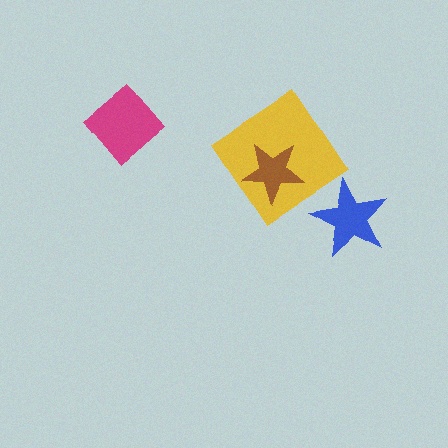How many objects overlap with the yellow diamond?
1 object overlaps with the yellow diamond.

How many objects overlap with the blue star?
0 objects overlap with the blue star.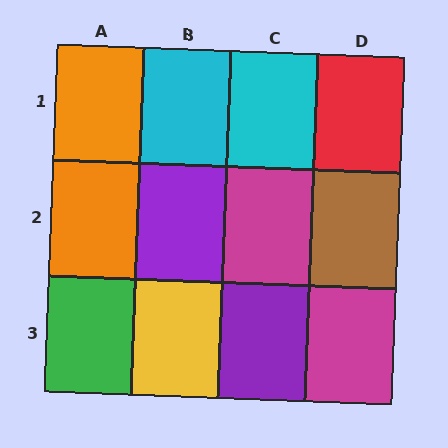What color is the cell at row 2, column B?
Purple.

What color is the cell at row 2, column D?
Brown.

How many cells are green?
1 cell is green.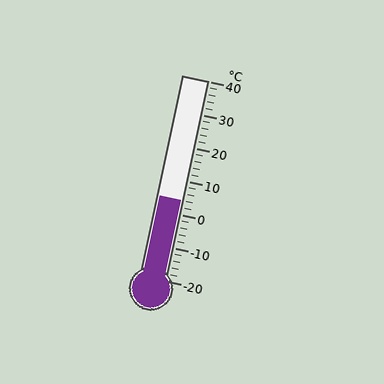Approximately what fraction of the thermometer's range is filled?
The thermometer is filled to approximately 40% of its range.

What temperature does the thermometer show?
The thermometer shows approximately 4°C.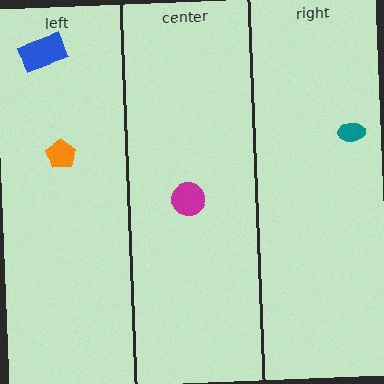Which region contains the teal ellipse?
The right region.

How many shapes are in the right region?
1.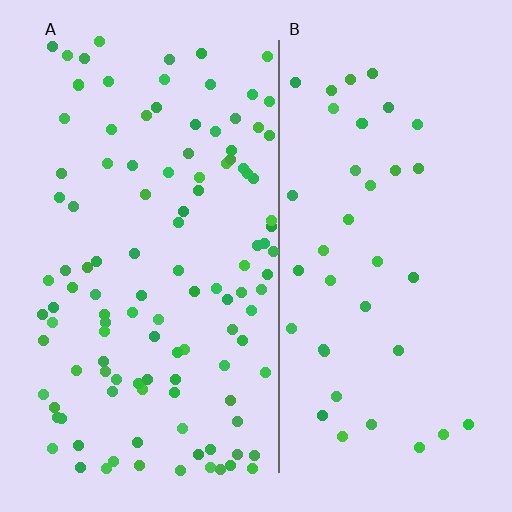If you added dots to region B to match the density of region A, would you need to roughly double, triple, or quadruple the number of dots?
Approximately triple.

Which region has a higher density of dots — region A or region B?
A (the left).